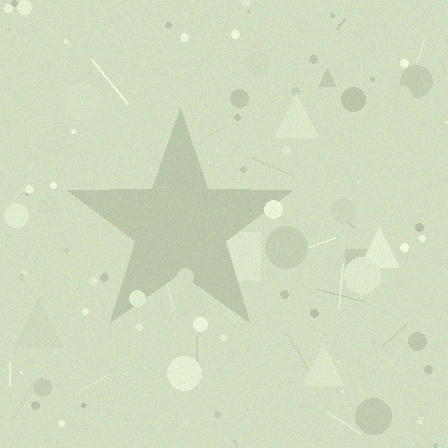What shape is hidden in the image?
A star is hidden in the image.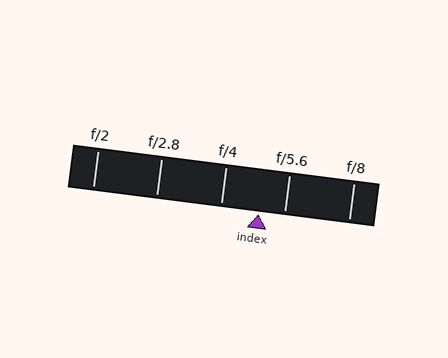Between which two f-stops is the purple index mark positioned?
The index mark is between f/4 and f/5.6.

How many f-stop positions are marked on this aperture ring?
There are 5 f-stop positions marked.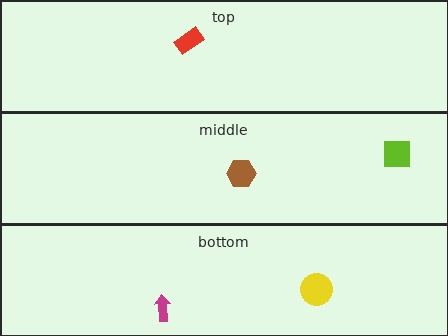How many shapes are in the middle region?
2.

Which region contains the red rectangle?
The top region.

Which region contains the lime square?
The middle region.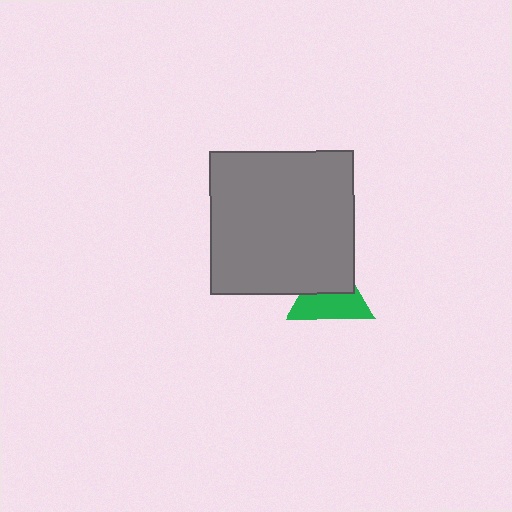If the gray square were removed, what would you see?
You would see the complete green triangle.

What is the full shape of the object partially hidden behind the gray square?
The partially hidden object is a green triangle.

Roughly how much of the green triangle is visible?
About half of it is visible (roughly 53%).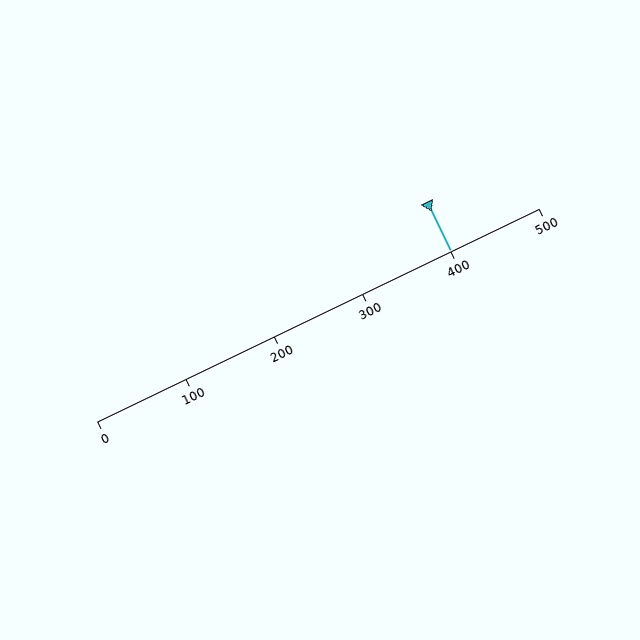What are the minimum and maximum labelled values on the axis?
The axis runs from 0 to 500.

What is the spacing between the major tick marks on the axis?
The major ticks are spaced 100 apart.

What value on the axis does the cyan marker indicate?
The marker indicates approximately 400.